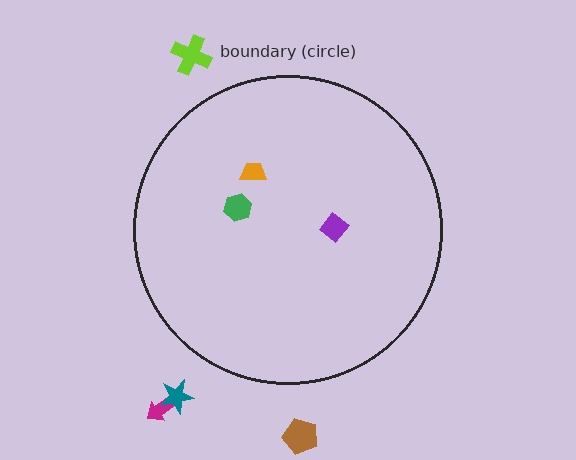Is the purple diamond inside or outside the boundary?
Inside.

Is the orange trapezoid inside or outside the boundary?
Inside.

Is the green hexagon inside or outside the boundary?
Inside.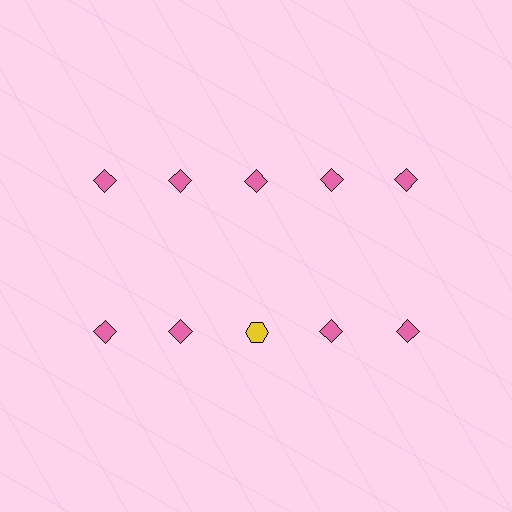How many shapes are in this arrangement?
There are 10 shapes arranged in a grid pattern.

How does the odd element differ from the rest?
It differs in both color (yellow instead of pink) and shape (hexagon instead of diamond).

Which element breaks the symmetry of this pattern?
The yellow hexagon in the second row, center column breaks the symmetry. All other shapes are pink diamonds.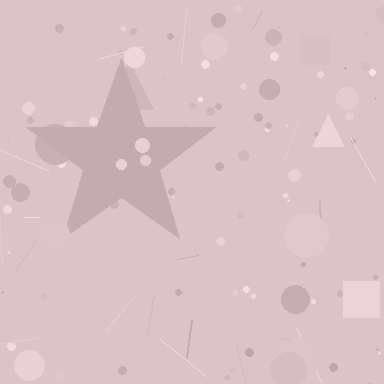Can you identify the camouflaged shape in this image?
The camouflaged shape is a star.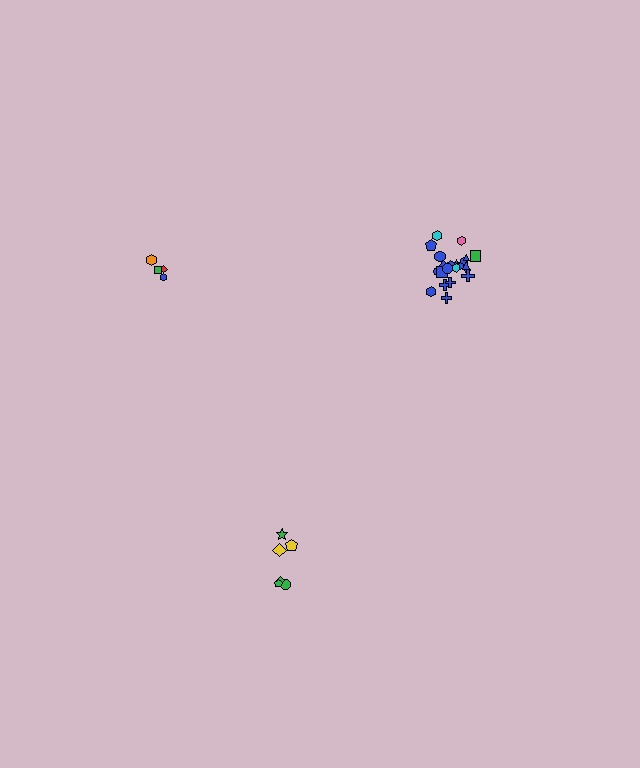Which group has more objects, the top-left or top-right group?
The top-right group.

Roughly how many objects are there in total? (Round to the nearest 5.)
Roughly 30 objects in total.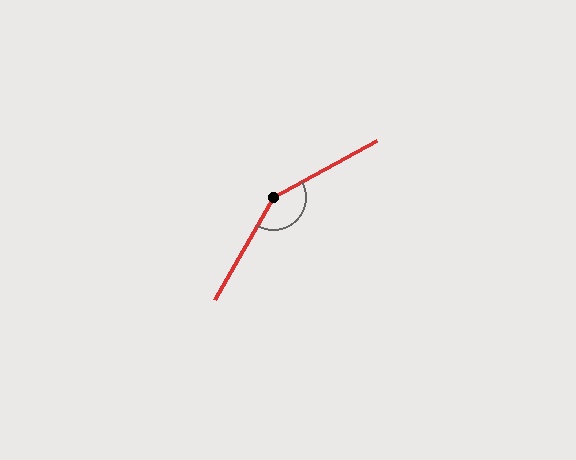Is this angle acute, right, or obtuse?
It is obtuse.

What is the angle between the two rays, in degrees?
Approximately 149 degrees.